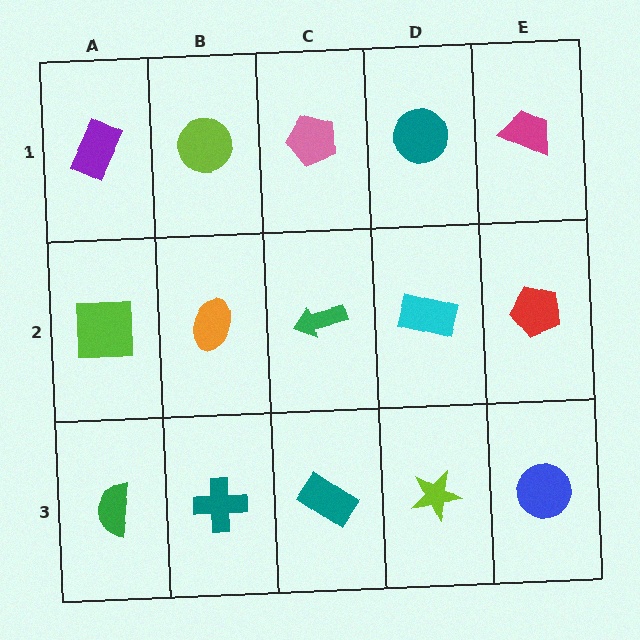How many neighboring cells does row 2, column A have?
3.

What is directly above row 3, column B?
An orange ellipse.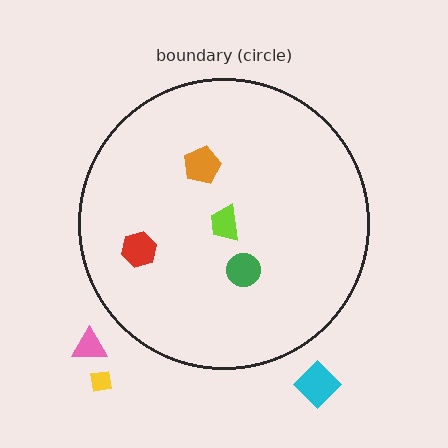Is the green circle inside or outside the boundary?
Inside.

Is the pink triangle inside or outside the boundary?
Outside.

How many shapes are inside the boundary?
4 inside, 3 outside.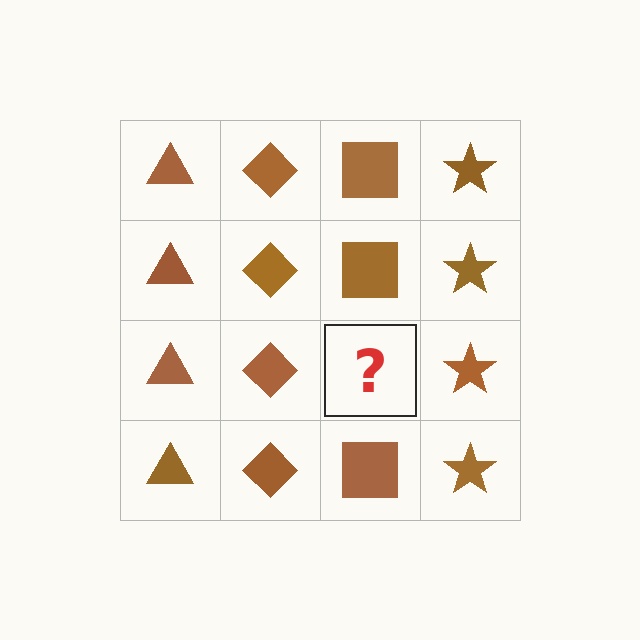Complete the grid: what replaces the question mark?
The question mark should be replaced with a brown square.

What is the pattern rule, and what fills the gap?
The rule is that each column has a consistent shape. The gap should be filled with a brown square.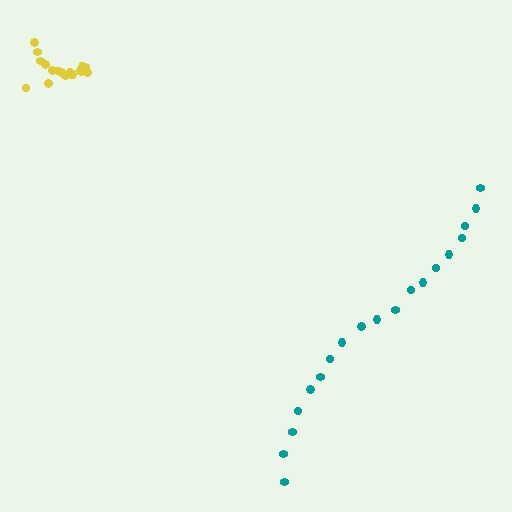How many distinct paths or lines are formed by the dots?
There are 2 distinct paths.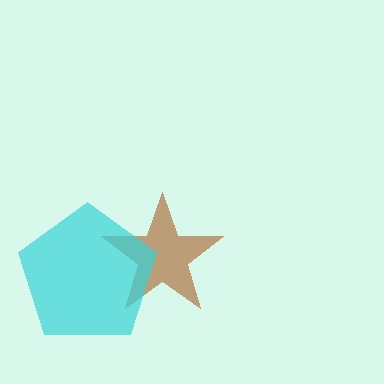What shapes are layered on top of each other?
The layered shapes are: a brown star, a cyan pentagon.